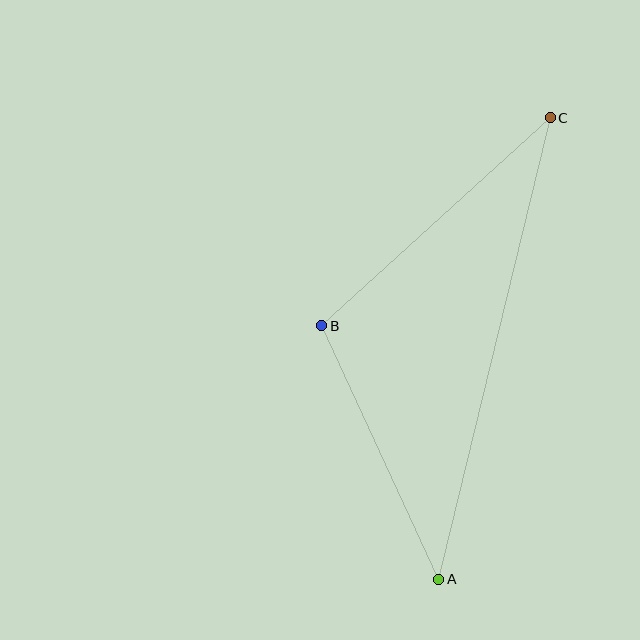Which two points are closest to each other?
Points A and B are closest to each other.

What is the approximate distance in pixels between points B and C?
The distance between B and C is approximately 309 pixels.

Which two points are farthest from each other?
Points A and C are farthest from each other.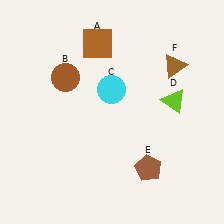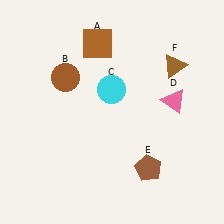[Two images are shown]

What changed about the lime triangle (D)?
In Image 1, D is lime. In Image 2, it changed to pink.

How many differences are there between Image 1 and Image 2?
There is 1 difference between the two images.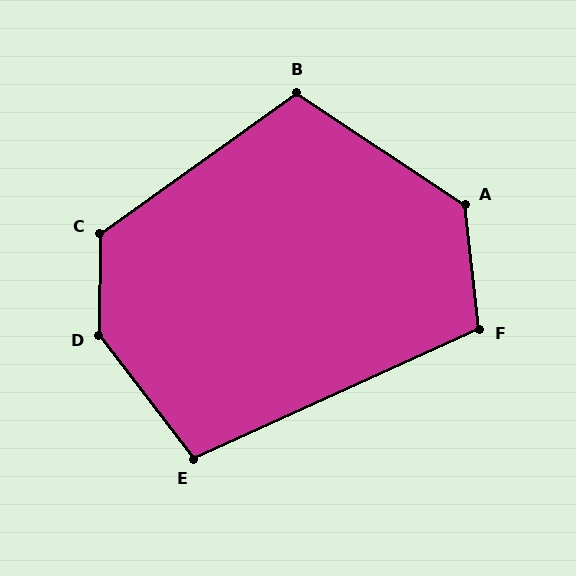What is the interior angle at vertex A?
Approximately 130 degrees (obtuse).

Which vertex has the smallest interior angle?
E, at approximately 103 degrees.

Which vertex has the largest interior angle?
D, at approximately 141 degrees.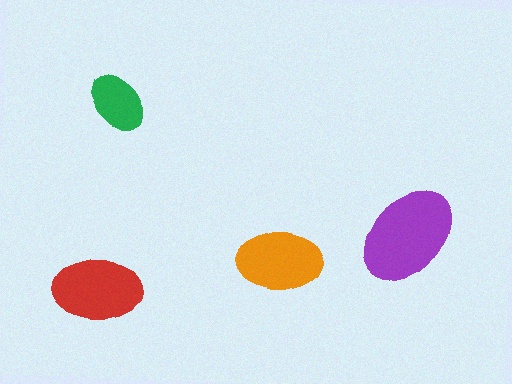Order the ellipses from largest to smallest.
the purple one, the red one, the orange one, the green one.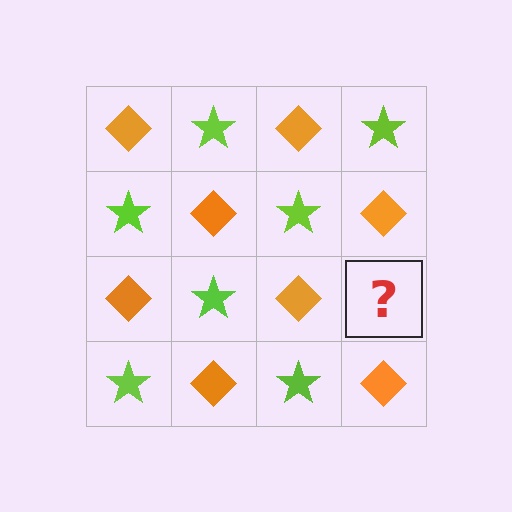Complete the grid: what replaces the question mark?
The question mark should be replaced with a lime star.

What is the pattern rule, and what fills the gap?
The rule is that it alternates orange diamond and lime star in a checkerboard pattern. The gap should be filled with a lime star.